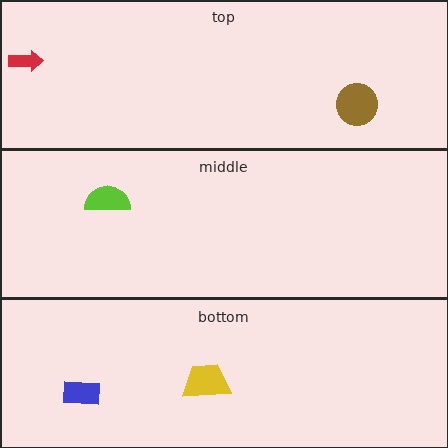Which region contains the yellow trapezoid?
The bottom region.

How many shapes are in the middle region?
1.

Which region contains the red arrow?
The top region.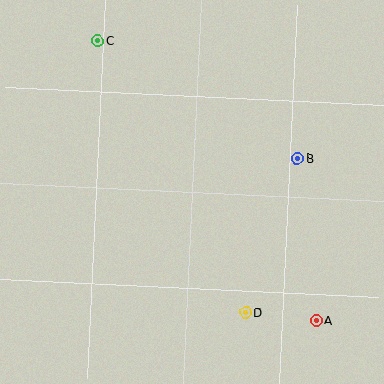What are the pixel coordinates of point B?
Point B is at (297, 158).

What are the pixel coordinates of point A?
Point A is at (317, 320).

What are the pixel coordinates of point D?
Point D is at (246, 312).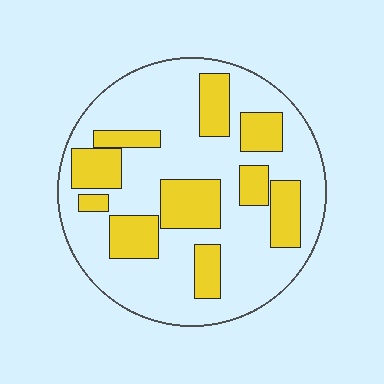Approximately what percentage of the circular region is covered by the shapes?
Approximately 30%.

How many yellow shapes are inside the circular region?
10.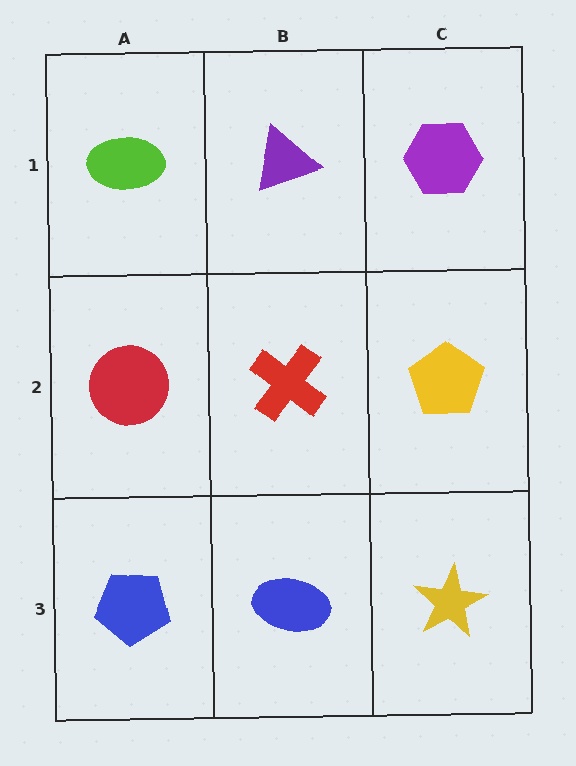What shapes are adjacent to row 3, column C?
A yellow pentagon (row 2, column C), a blue ellipse (row 3, column B).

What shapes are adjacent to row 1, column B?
A red cross (row 2, column B), a lime ellipse (row 1, column A), a purple hexagon (row 1, column C).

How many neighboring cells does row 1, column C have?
2.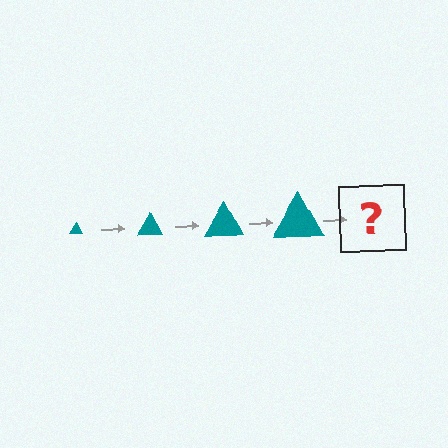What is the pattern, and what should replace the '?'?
The pattern is that the triangle gets progressively larger each step. The '?' should be a teal triangle, larger than the previous one.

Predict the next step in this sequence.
The next step is a teal triangle, larger than the previous one.